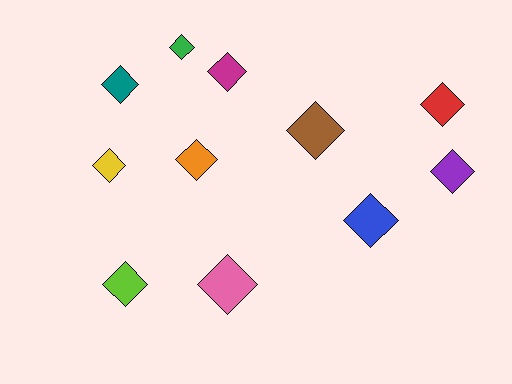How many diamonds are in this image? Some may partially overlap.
There are 11 diamonds.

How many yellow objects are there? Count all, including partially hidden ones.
There is 1 yellow object.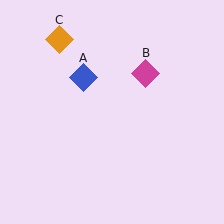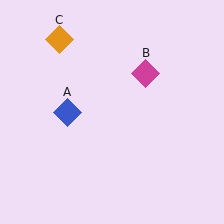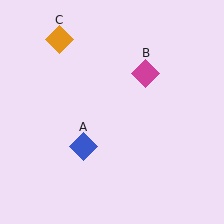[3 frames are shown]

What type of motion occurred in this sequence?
The blue diamond (object A) rotated counterclockwise around the center of the scene.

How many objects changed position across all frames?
1 object changed position: blue diamond (object A).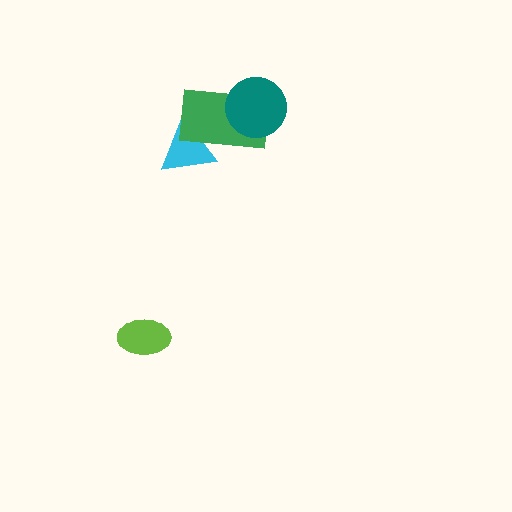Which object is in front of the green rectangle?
The teal circle is in front of the green rectangle.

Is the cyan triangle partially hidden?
Yes, it is partially covered by another shape.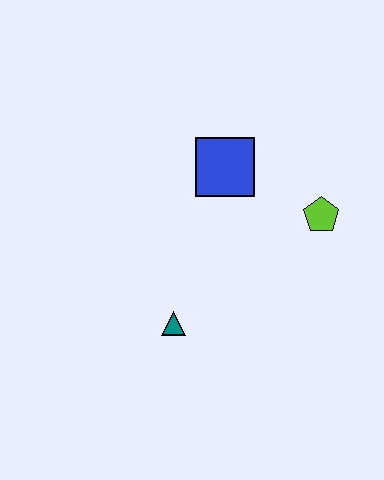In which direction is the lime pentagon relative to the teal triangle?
The lime pentagon is to the right of the teal triangle.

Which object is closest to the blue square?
The lime pentagon is closest to the blue square.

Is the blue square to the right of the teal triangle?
Yes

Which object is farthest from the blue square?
The teal triangle is farthest from the blue square.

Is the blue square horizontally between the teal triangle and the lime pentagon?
Yes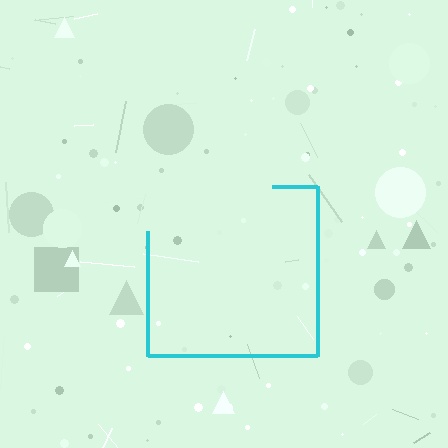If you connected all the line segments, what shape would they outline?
They would outline a square.